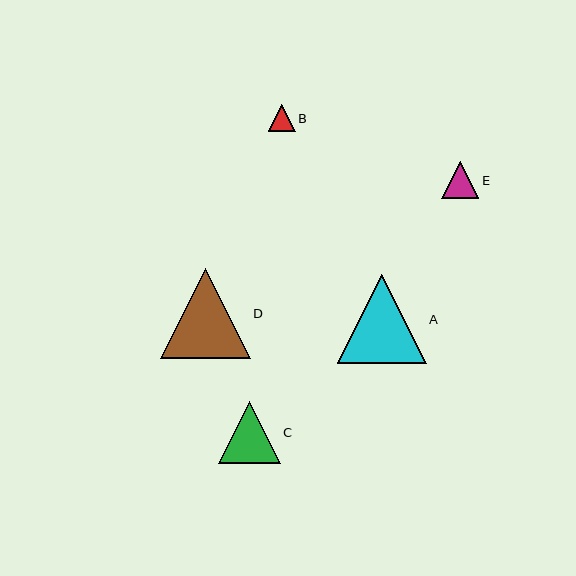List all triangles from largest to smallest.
From largest to smallest: D, A, C, E, B.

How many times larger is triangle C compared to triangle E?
Triangle C is approximately 1.6 times the size of triangle E.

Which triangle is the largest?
Triangle D is the largest with a size of approximately 90 pixels.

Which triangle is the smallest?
Triangle B is the smallest with a size of approximately 27 pixels.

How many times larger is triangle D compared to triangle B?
Triangle D is approximately 3.3 times the size of triangle B.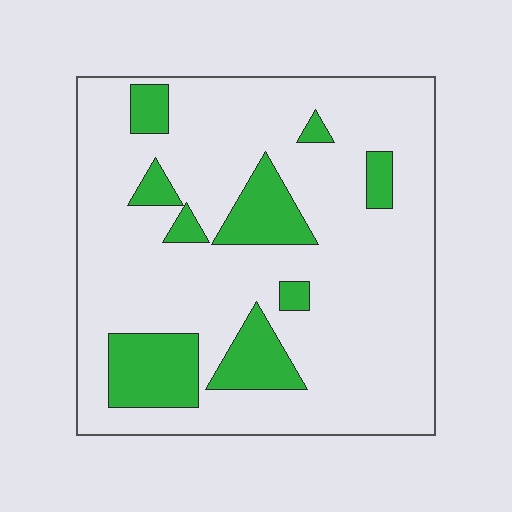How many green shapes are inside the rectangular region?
9.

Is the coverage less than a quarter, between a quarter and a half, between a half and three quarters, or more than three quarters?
Less than a quarter.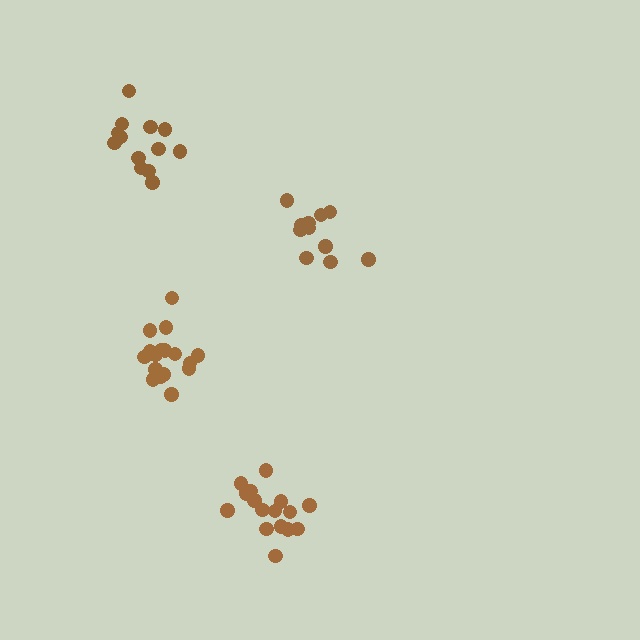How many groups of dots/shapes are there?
There are 4 groups.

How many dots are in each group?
Group 1: 17 dots, Group 2: 16 dots, Group 3: 13 dots, Group 4: 11 dots (57 total).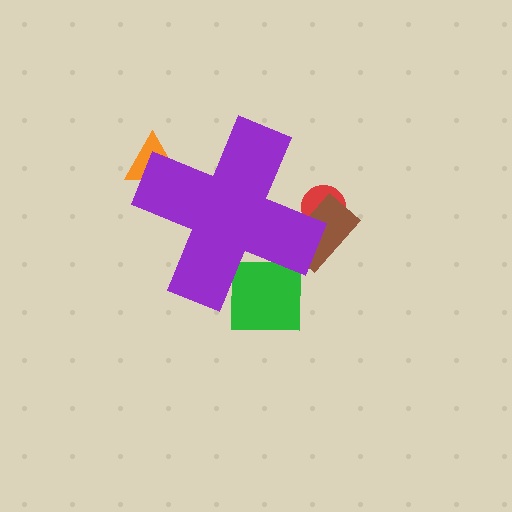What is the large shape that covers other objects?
A purple cross.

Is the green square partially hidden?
Yes, the green square is partially hidden behind the purple cross.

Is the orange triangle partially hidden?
Yes, the orange triangle is partially hidden behind the purple cross.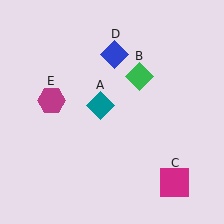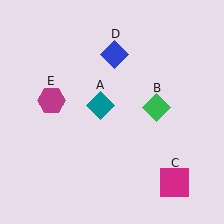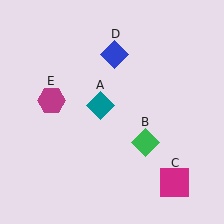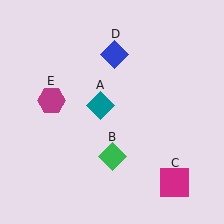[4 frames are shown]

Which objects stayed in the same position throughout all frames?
Teal diamond (object A) and magenta square (object C) and blue diamond (object D) and magenta hexagon (object E) remained stationary.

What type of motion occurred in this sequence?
The green diamond (object B) rotated clockwise around the center of the scene.